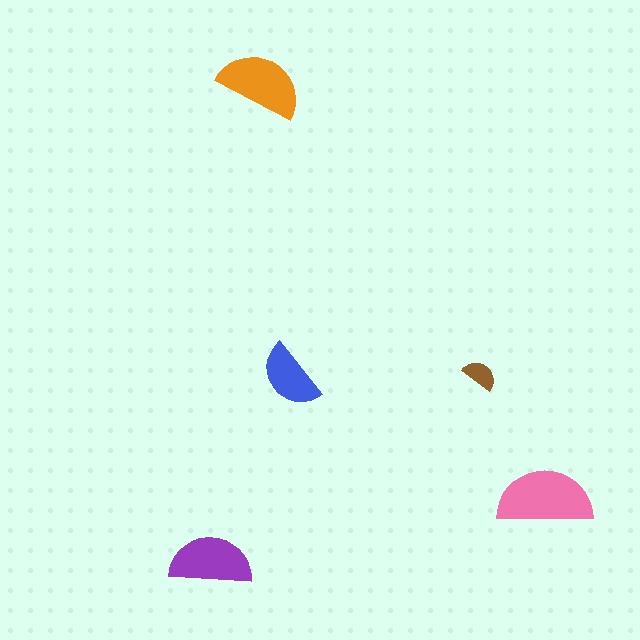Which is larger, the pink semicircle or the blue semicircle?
The pink one.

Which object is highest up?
The orange semicircle is topmost.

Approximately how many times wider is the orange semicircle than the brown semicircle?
About 2.5 times wider.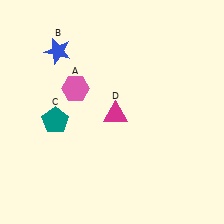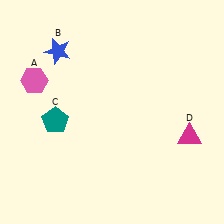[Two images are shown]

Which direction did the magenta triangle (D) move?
The magenta triangle (D) moved right.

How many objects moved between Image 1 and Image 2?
2 objects moved between the two images.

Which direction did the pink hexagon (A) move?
The pink hexagon (A) moved left.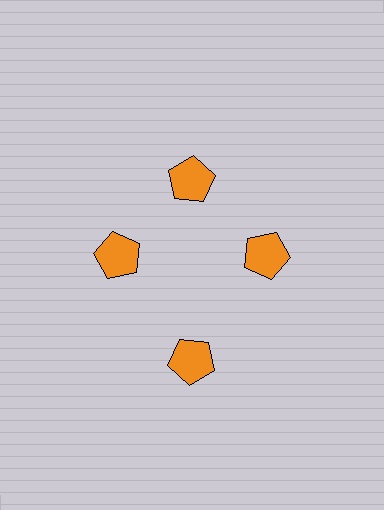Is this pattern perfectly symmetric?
No. The 4 orange pentagons are arranged in a ring, but one element near the 6 o'clock position is pushed outward from the center, breaking the 4-fold rotational symmetry.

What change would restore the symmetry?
The symmetry would be restored by moving it inward, back onto the ring so that all 4 pentagons sit at equal angles and equal distance from the center.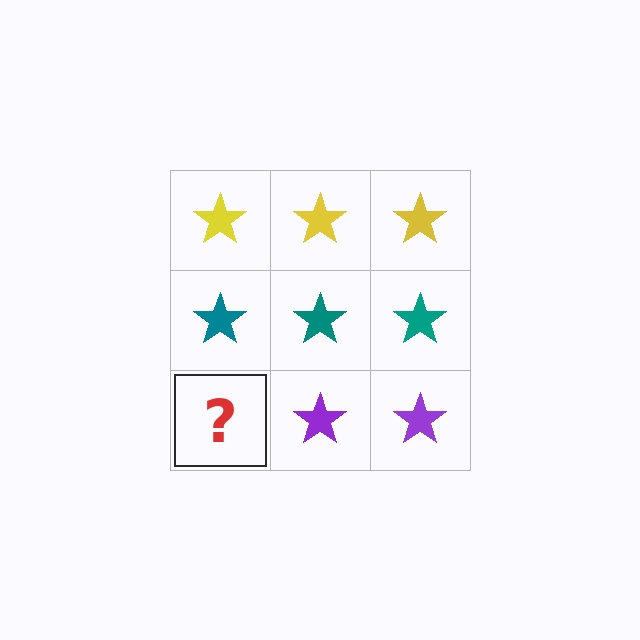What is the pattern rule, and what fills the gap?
The rule is that each row has a consistent color. The gap should be filled with a purple star.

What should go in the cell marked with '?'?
The missing cell should contain a purple star.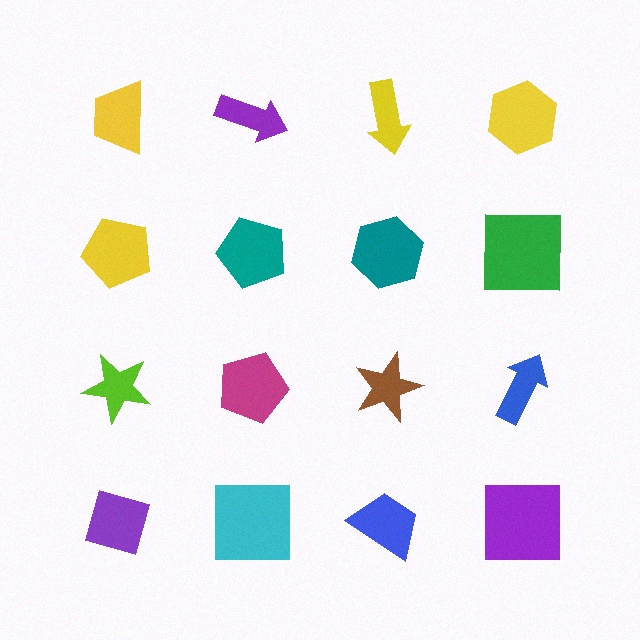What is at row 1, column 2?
A purple arrow.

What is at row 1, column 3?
A yellow arrow.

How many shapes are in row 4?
4 shapes.